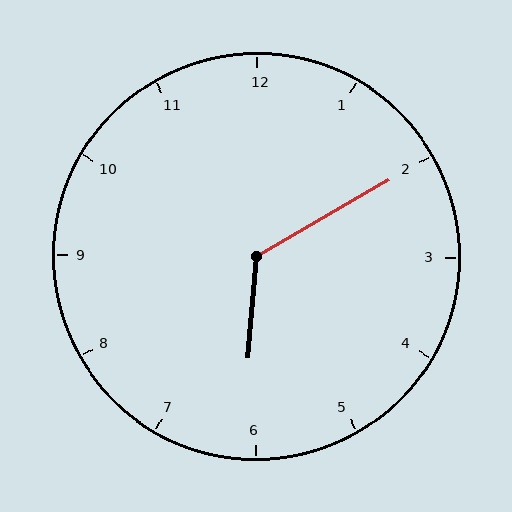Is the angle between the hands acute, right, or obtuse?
It is obtuse.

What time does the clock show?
6:10.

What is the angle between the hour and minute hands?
Approximately 125 degrees.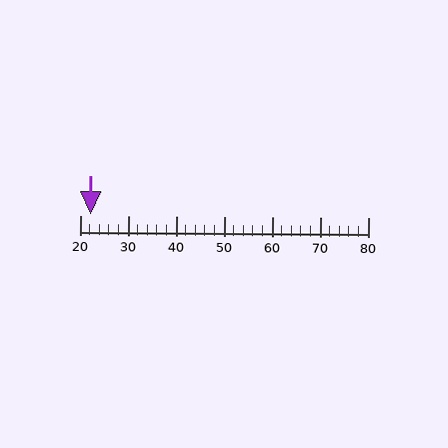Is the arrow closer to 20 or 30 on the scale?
The arrow is closer to 20.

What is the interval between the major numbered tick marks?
The major tick marks are spaced 10 units apart.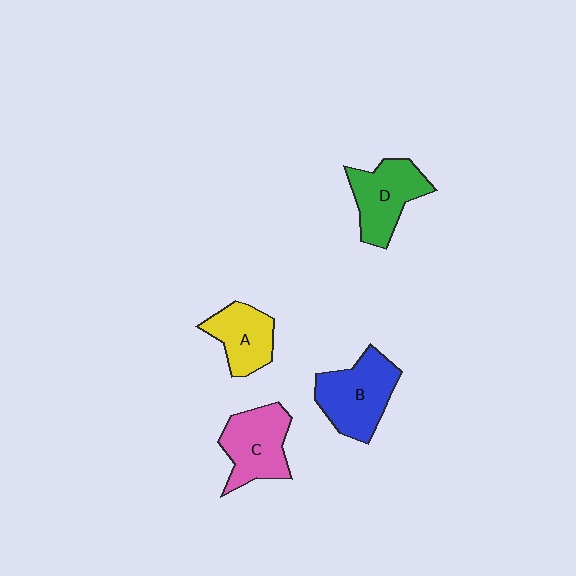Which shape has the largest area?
Shape B (blue).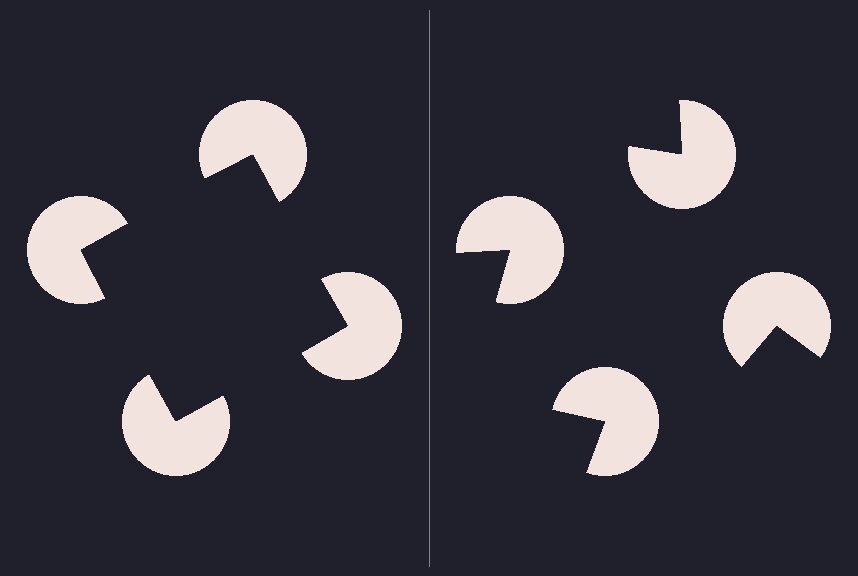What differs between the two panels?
The pac-man discs are positioned identically on both sides; only the wedge orientations differ. On the left they align to a square; on the right they are misaligned.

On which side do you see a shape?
An illusory square appears on the left side. On the right side the wedge cuts are rotated, so no coherent shape forms.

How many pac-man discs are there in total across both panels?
8 — 4 on each side.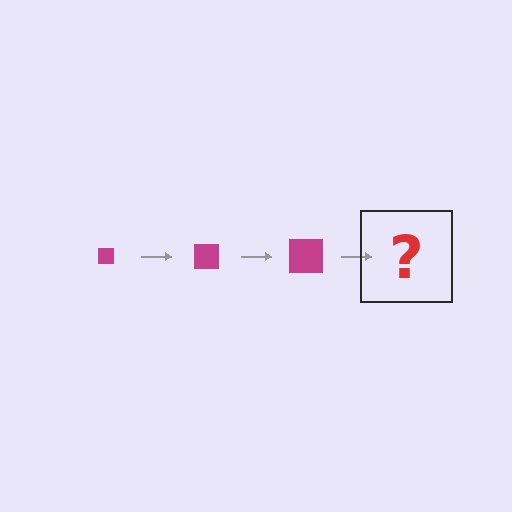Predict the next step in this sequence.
The next step is a magenta square, larger than the previous one.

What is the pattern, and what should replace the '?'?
The pattern is that the square gets progressively larger each step. The '?' should be a magenta square, larger than the previous one.